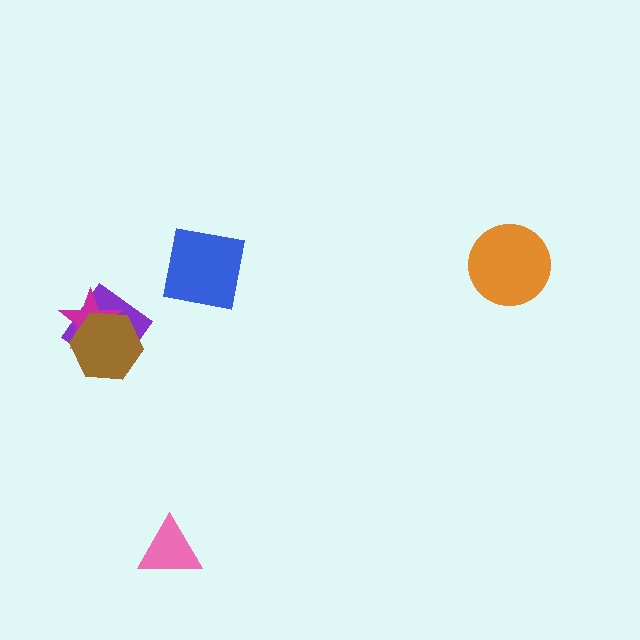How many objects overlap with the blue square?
0 objects overlap with the blue square.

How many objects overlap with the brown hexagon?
2 objects overlap with the brown hexagon.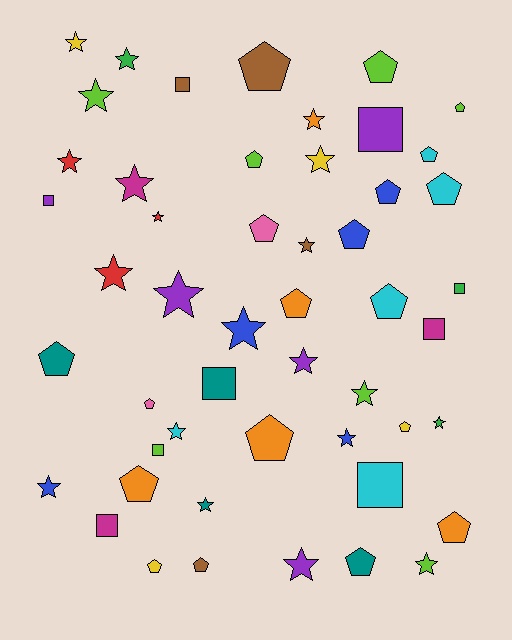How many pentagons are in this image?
There are 20 pentagons.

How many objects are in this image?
There are 50 objects.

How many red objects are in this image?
There are 3 red objects.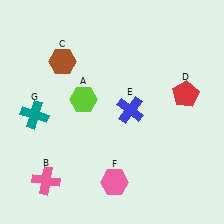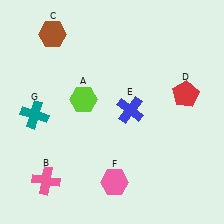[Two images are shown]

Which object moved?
The brown hexagon (C) moved up.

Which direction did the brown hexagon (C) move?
The brown hexagon (C) moved up.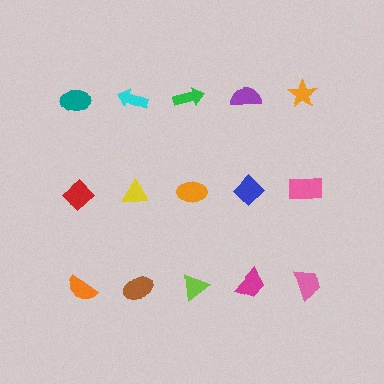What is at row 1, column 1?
A teal ellipse.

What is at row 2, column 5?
A pink rectangle.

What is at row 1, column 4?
A purple semicircle.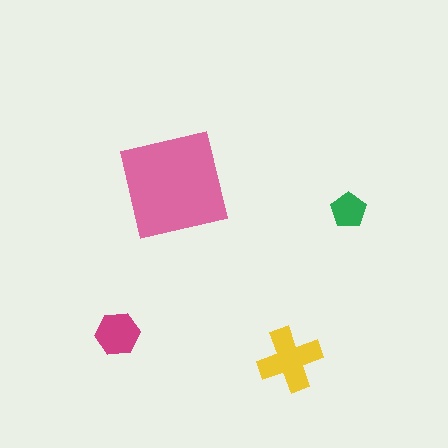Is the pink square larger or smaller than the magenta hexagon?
Larger.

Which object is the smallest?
The green pentagon.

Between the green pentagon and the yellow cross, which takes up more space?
The yellow cross.